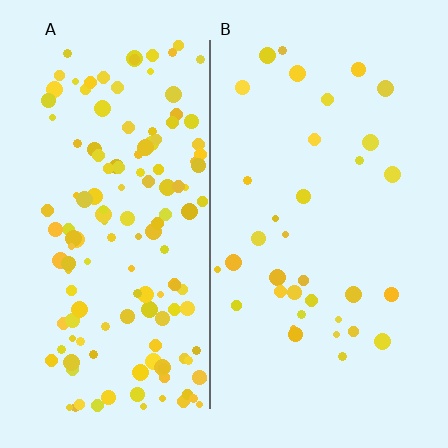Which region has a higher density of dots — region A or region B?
A (the left).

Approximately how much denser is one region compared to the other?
Approximately 4.1× — region A over region B.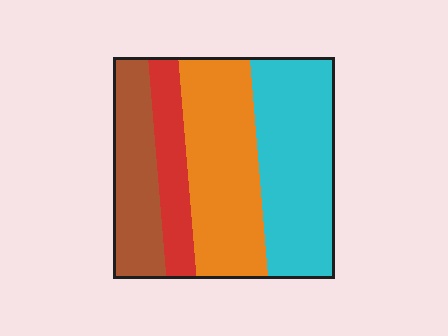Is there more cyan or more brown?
Cyan.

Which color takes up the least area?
Red, at roughly 15%.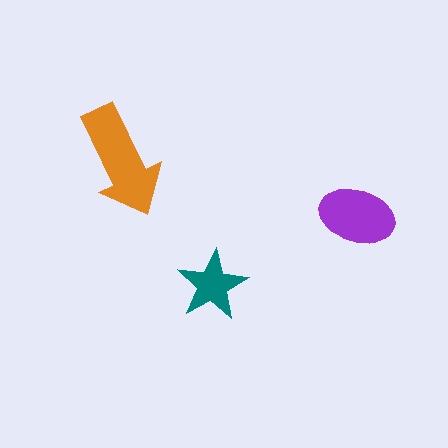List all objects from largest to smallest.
The orange arrow, the purple ellipse, the teal star.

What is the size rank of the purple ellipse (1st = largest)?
2nd.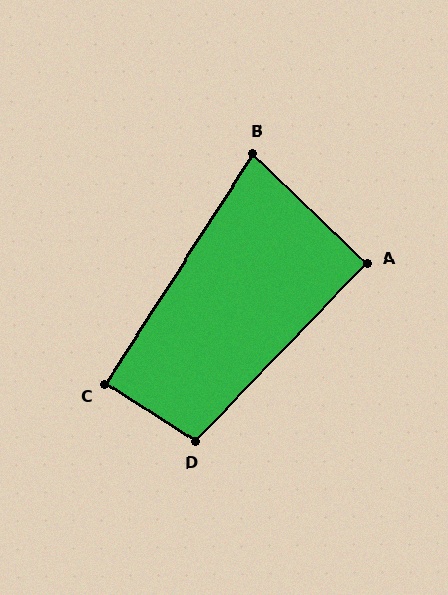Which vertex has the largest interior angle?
D, at approximately 101 degrees.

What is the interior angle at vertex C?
Approximately 90 degrees (approximately right).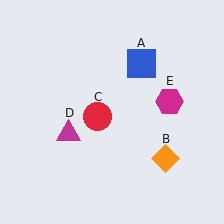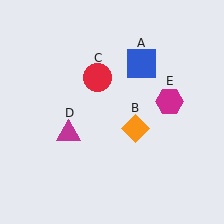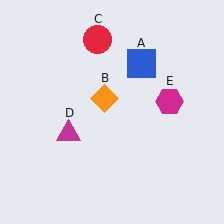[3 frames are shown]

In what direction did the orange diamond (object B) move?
The orange diamond (object B) moved up and to the left.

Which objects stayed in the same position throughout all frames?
Blue square (object A) and magenta triangle (object D) and magenta hexagon (object E) remained stationary.